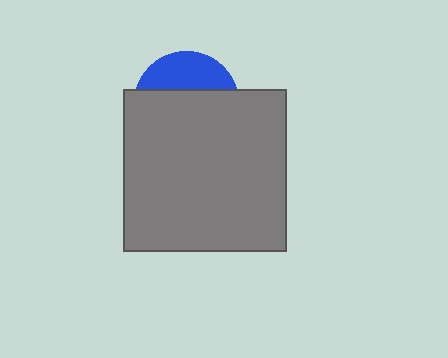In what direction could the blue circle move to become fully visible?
The blue circle could move up. That would shift it out from behind the gray square entirely.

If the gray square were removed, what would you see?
You would see the complete blue circle.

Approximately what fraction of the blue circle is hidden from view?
Roughly 66% of the blue circle is hidden behind the gray square.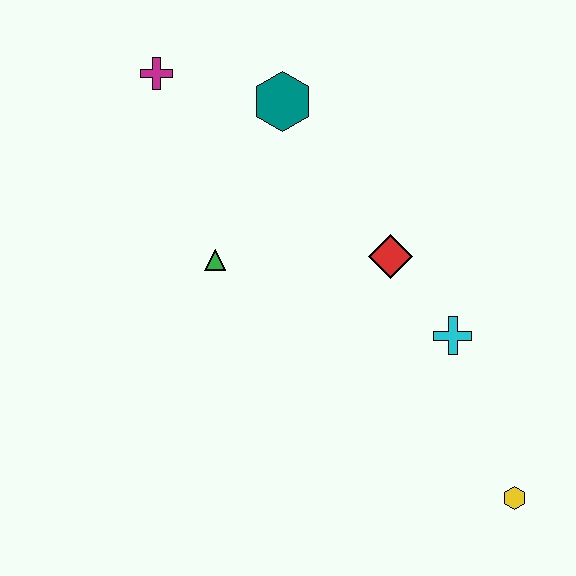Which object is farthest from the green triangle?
The yellow hexagon is farthest from the green triangle.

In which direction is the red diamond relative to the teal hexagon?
The red diamond is below the teal hexagon.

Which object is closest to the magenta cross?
The teal hexagon is closest to the magenta cross.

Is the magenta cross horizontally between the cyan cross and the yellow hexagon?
No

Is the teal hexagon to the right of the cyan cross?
No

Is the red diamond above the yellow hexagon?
Yes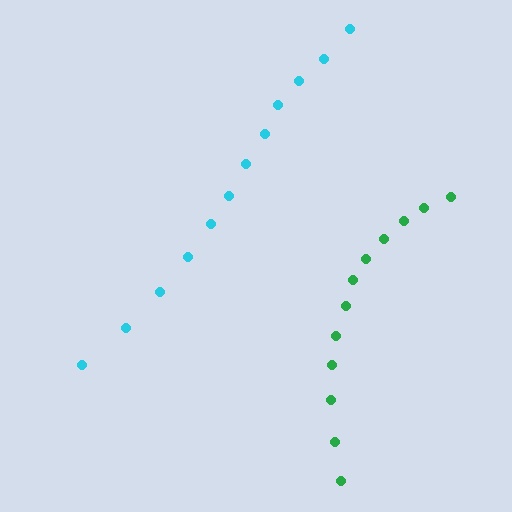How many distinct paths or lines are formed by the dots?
There are 2 distinct paths.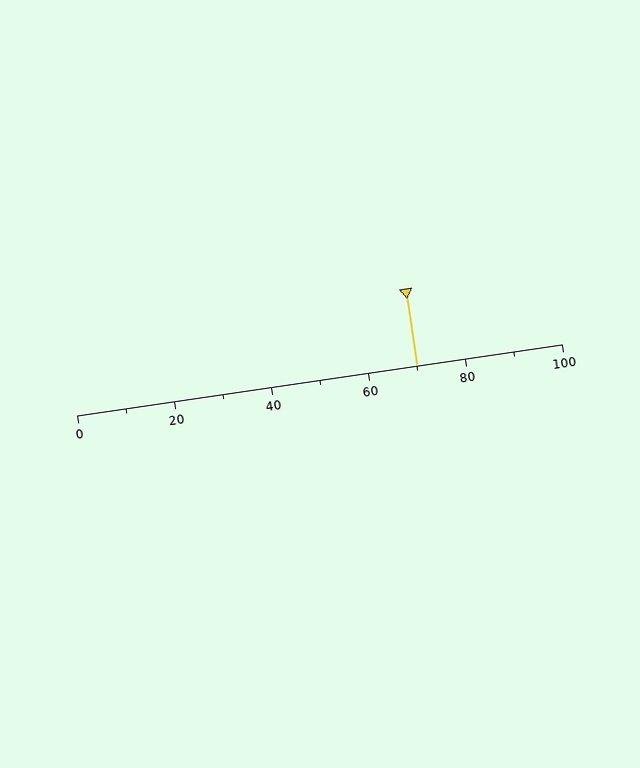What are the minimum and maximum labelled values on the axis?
The axis runs from 0 to 100.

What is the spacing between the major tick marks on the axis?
The major ticks are spaced 20 apart.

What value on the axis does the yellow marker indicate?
The marker indicates approximately 70.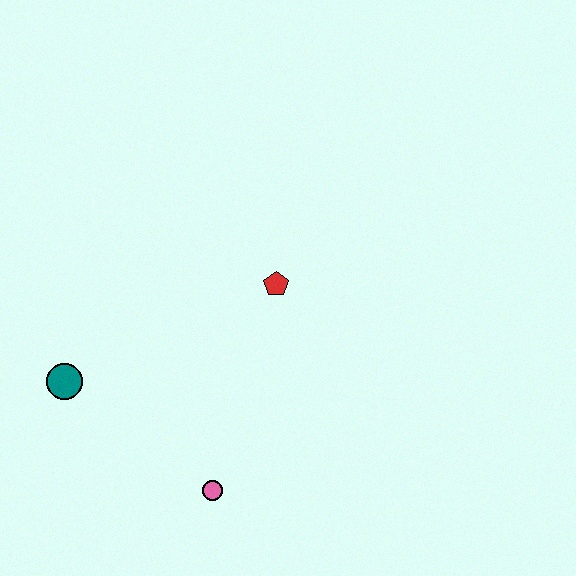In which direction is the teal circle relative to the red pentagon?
The teal circle is to the left of the red pentagon.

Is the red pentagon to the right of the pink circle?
Yes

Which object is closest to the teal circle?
The pink circle is closest to the teal circle.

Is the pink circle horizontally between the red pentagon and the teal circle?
Yes